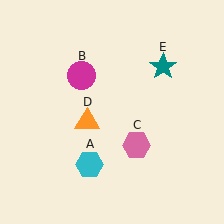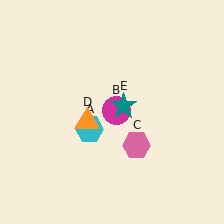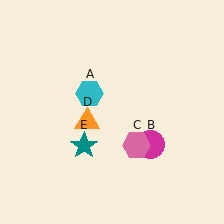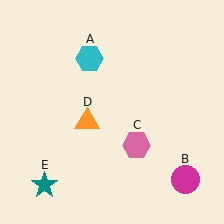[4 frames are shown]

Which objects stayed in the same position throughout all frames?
Pink hexagon (object C) and orange triangle (object D) remained stationary.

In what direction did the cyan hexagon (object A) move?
The cyan hexagon (object A) moved up.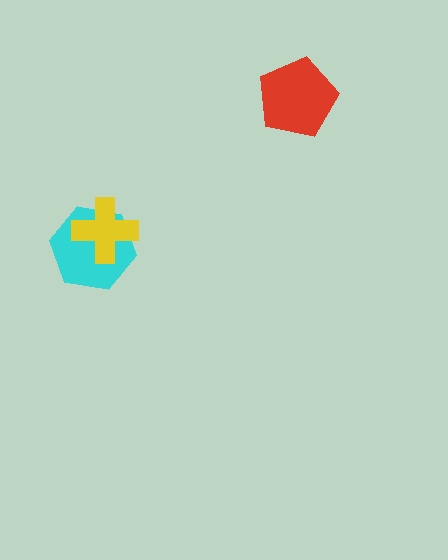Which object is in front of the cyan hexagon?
The yellow cross is in front of the cyan hexagon.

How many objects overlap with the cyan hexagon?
1 object overlaps with the cyan hexagon.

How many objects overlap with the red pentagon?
0 objects overlap with the red pentagon.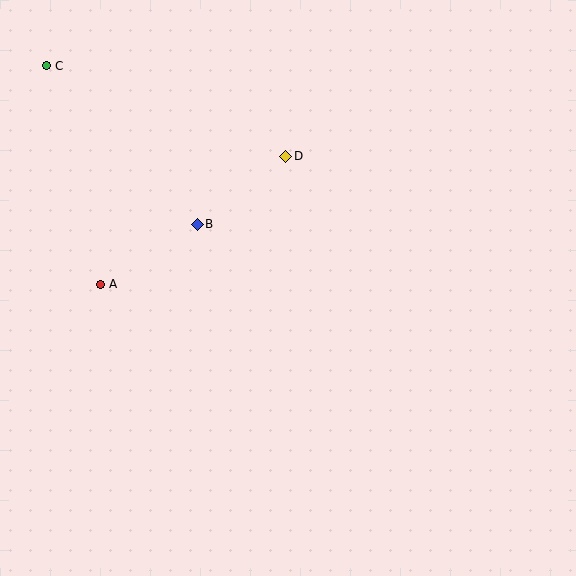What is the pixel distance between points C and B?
The distance between C and B is 219 pixels.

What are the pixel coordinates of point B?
Point B is at (197, 224).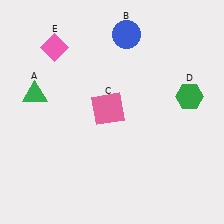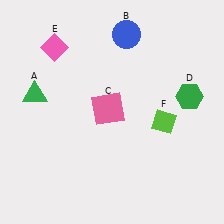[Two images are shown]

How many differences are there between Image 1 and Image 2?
There is 1 difference between the two images.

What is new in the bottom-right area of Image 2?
A lime diamond (F) was added in the bottom-right area of Image 2.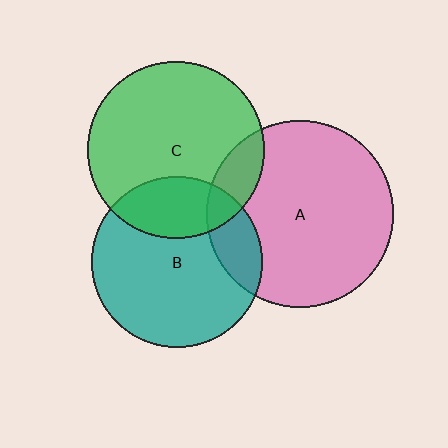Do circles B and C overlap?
Yes.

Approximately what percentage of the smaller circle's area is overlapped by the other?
Approximately 25%.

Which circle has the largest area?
Circle A (pink).